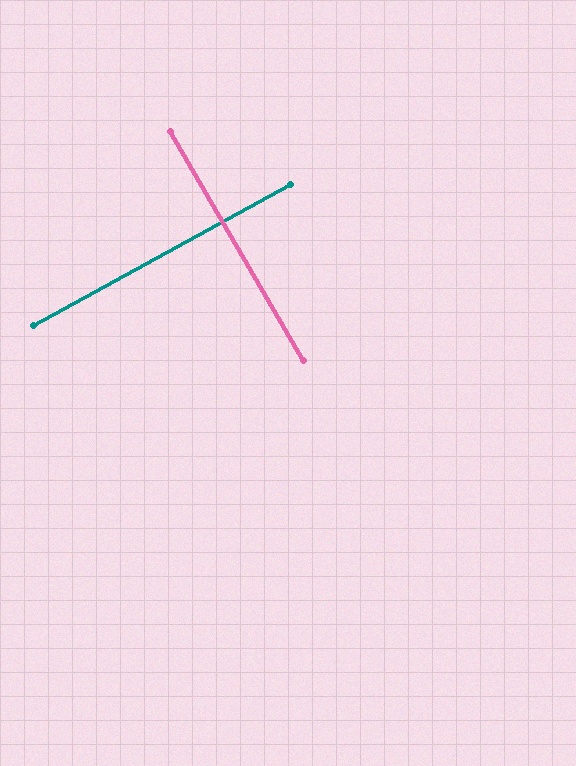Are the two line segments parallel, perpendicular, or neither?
Perpendicular — they meet at approximately 89°.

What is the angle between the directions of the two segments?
Approximately 89 degrees.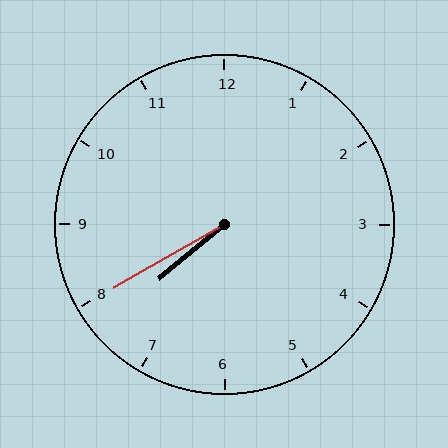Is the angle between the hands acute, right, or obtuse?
It is acute.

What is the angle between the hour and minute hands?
Approximately 10 degrees.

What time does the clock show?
7:40.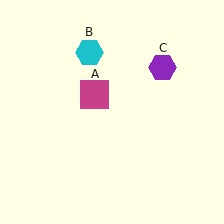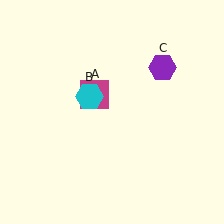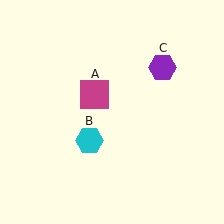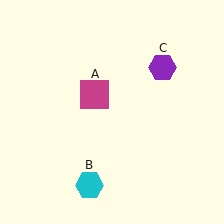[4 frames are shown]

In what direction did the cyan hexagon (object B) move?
The cyan hexagon (object B) moved down.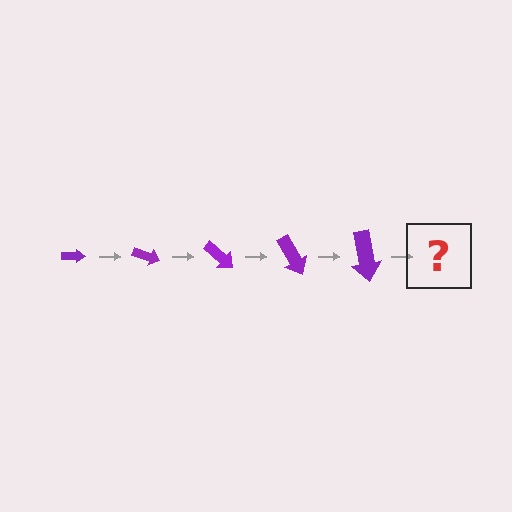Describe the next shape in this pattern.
It should be an arrow, larger than the previous one and rotated 100 degrees from the start.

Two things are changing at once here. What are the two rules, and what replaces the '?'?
The two rules are that the arrow grows larger each step and it rotates 20 degrees each step. The '?' should be an arrow, larger than the previous one and rotated 100 degrees from the start.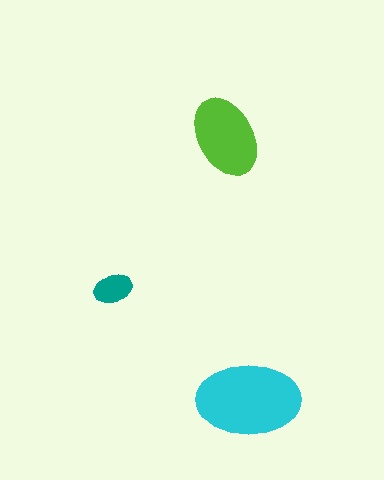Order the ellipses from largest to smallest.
the cyan one, the lime one, the teal one.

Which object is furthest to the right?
The cyan ellipse is rightmost.